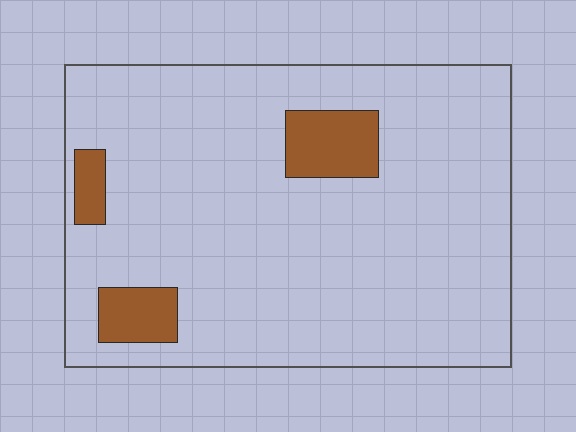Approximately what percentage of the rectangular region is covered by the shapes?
Approximately 10%.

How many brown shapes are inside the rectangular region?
3.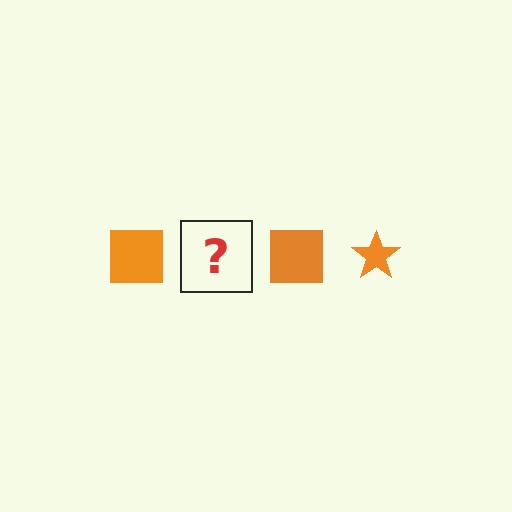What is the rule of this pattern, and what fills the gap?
The rule is that the pattern cycles through square, star shapes in orange. The gap should be filled with an orange star.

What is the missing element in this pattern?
The missing element is an orange star.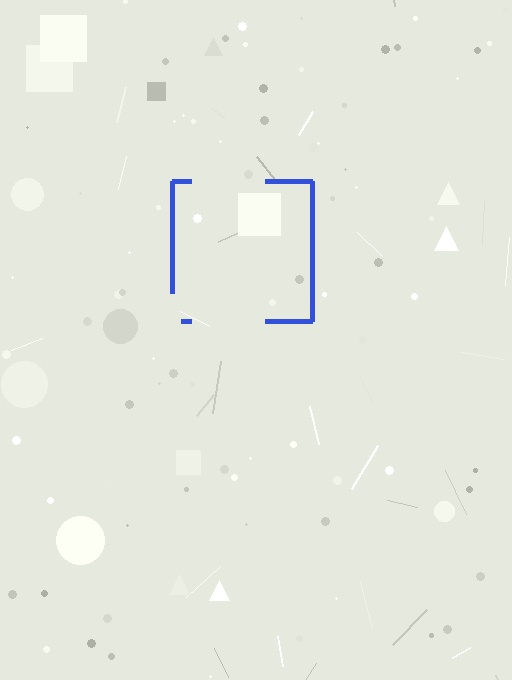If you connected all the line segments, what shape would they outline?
They would outline a square.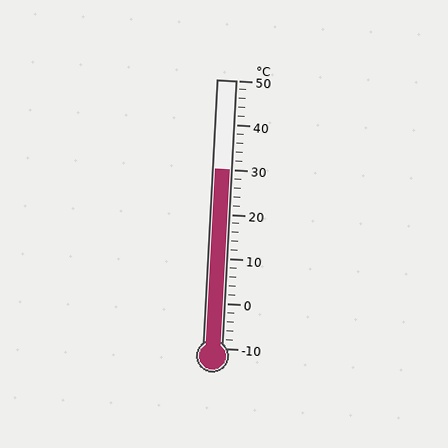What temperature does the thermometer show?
The thermometer shows approximately 30°C.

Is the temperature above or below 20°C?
The temperature is above 20°C.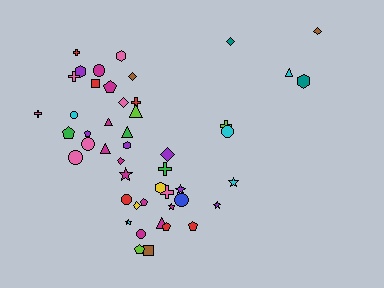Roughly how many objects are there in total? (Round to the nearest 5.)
Roughly 50 objects in total.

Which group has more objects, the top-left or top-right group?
The top-left group.